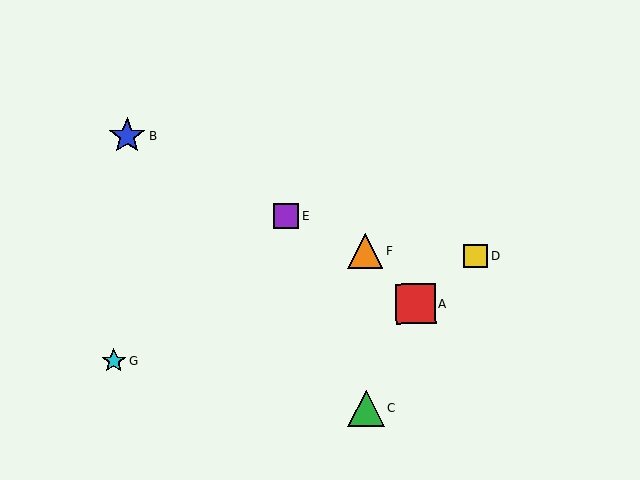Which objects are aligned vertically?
Objects C, F are aligned vertically.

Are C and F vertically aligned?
Yes, both are at x≈366.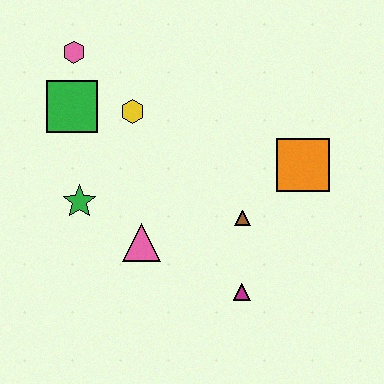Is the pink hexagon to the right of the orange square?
No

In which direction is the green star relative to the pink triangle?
The green star is to the left of the pink triangle.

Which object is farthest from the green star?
The orange square is farthest from the green star.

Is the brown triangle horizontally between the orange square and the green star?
Yes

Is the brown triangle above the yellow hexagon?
No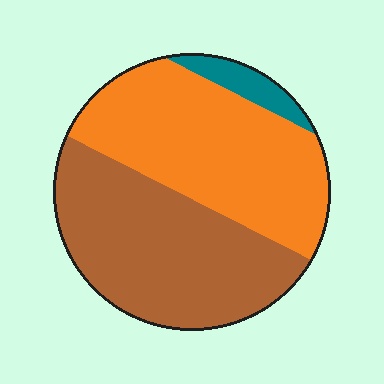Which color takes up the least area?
Teal, at roughly 5%.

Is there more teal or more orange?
Orange.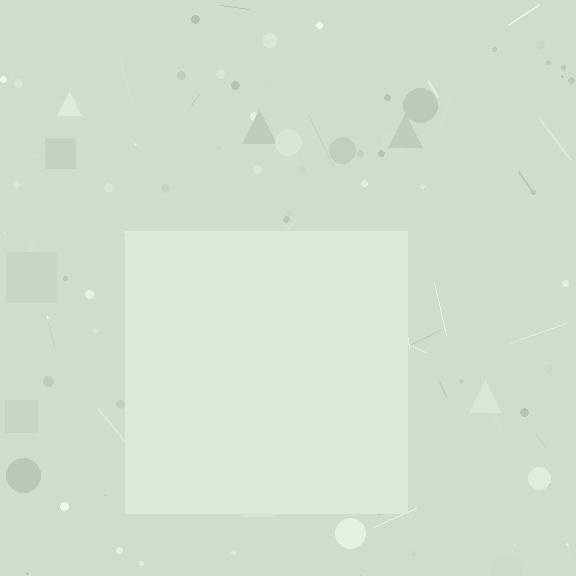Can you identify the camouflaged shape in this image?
The camouflaged shape is a square.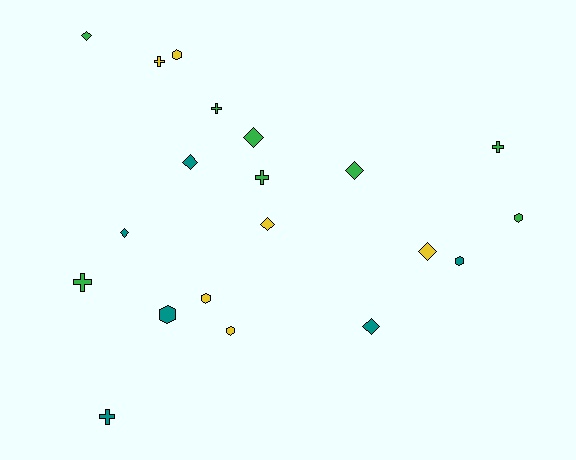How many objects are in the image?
There are 20 objects.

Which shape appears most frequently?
Diamond, with 8 objects.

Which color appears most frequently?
Green, with 8 objects.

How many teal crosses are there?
There is 1 teal cross.